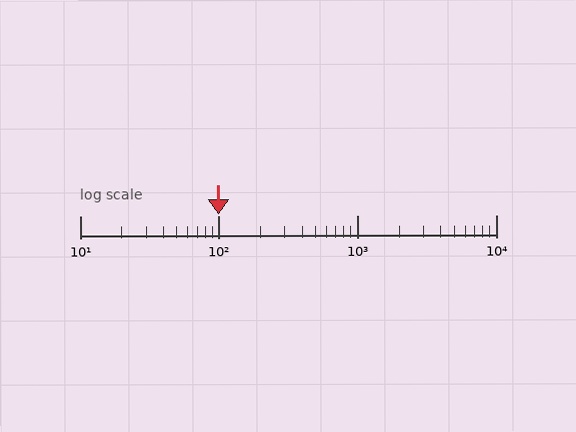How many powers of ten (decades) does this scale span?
The scale spans 3 decades, from 10 to 10000.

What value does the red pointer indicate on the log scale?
The pointer indicates approximately 100.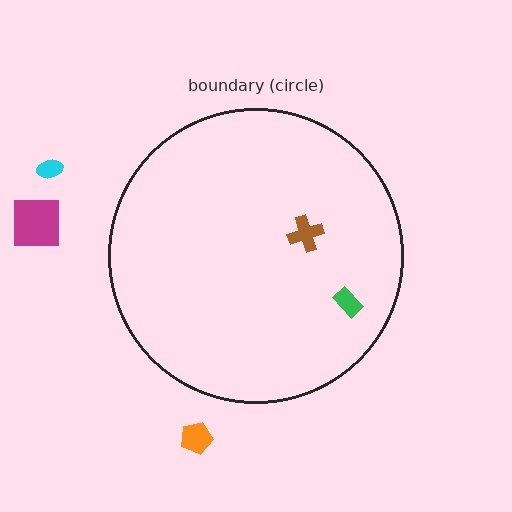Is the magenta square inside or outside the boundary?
Outside.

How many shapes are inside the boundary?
2 inside, 3 outside.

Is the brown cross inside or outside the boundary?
Inside.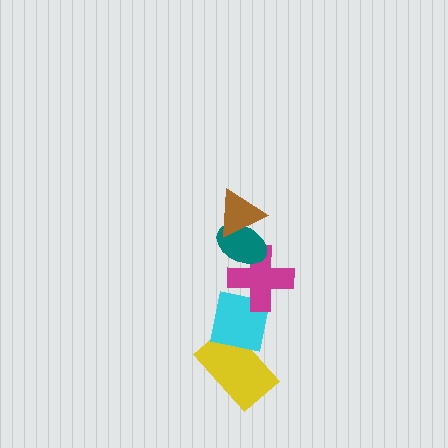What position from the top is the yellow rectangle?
The yellow rectangle is 5th from the top.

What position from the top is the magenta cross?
The magenta cross is 3rd from the top.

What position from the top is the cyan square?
The cyan square is 4th from the top.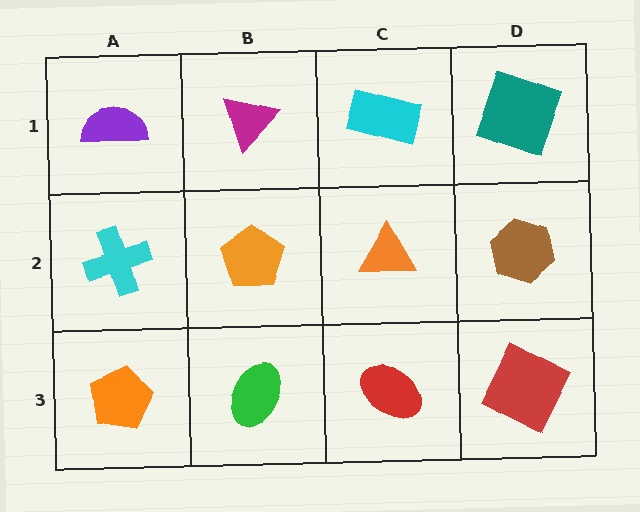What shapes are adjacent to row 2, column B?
A magenta triangle (row 1, column B), a green ellipse (row 3, column B), a cyan cross (row 2, column A), an orange triangle (row 2, column C).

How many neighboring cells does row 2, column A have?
3.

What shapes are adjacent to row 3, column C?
An orange triangle (row 2, column C), a green ellipse (row 3, column B), a red square (row 3, column D).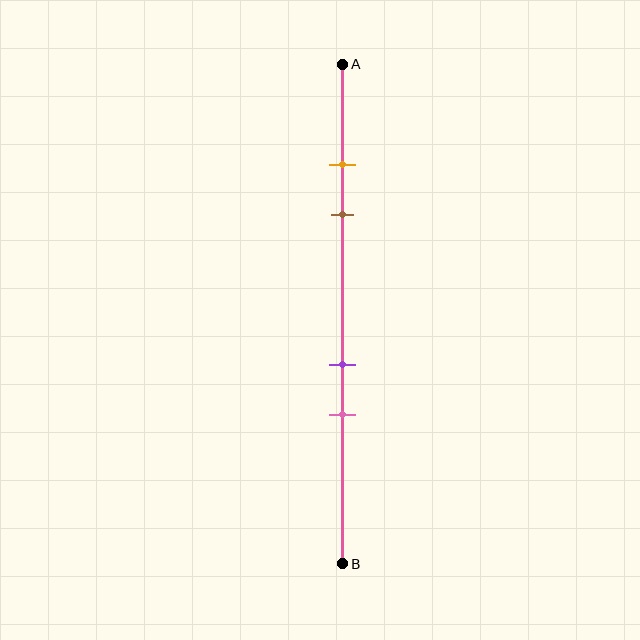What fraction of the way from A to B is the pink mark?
The pink mark is approximately 70% (0.7) of the way from A to B.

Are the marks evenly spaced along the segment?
No, the marks are not evenly spaced.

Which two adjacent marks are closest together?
The orange and brown marks are the closest adjacent pair.